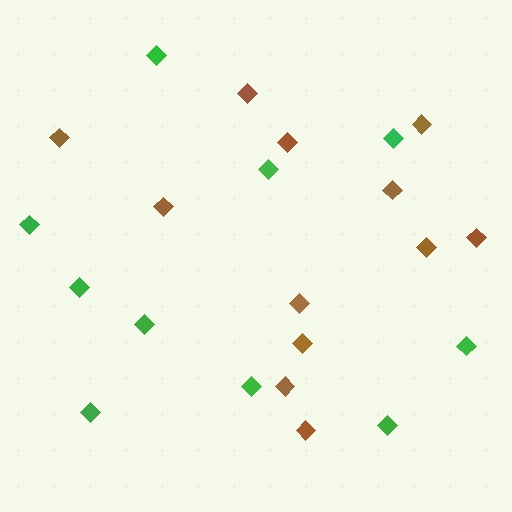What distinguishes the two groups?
There are 2 groups: one group of green diamonds (10) and one group of brown diamonds (12).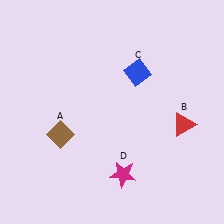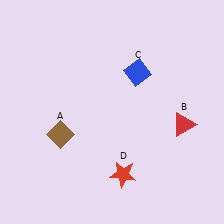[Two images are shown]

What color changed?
The star (D) changed from magenta in Image 1 to red in Image 2.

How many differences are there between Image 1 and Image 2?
There is 1 difference between the two images.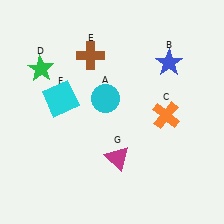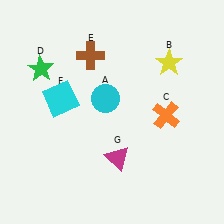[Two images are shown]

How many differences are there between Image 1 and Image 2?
There is 1 difference between the two images.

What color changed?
The star (B) changed from blue in Image 1 to yellow in Image 2.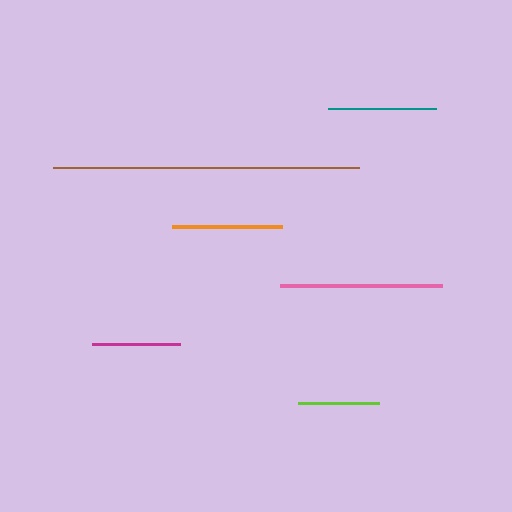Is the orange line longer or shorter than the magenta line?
The orange line is longer than the magenta line.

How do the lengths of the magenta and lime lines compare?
The magenta and lime lines are approximately the same length.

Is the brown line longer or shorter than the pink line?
The brown line is longer than the pink line.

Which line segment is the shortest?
The lime line is the shortest at approximately 81 pixels.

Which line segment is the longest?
The brown line is the longest at approximately 306 pixels.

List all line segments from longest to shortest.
From longest to shortest: brown, pink, orange, teal, magenta, lime.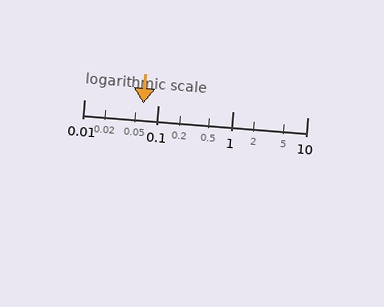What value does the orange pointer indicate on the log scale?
The pointer indicates approximately 0.062.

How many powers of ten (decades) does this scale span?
The scale spans 3 decades, from 0.01 to 10.